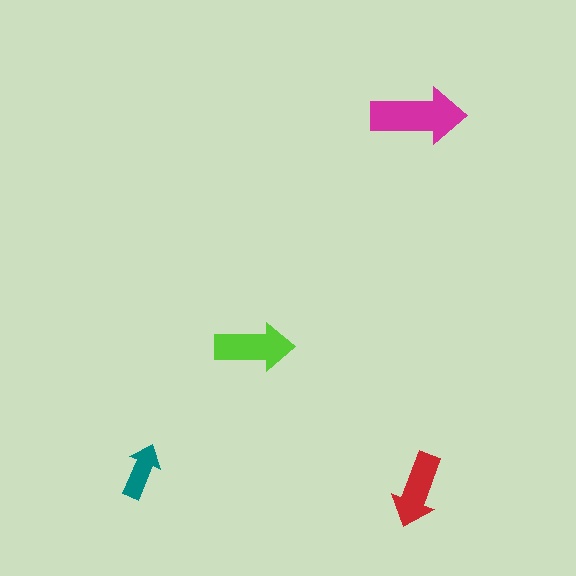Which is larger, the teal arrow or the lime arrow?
The lime one.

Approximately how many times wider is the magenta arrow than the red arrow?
About 1.5 times wider.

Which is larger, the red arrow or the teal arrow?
The red one.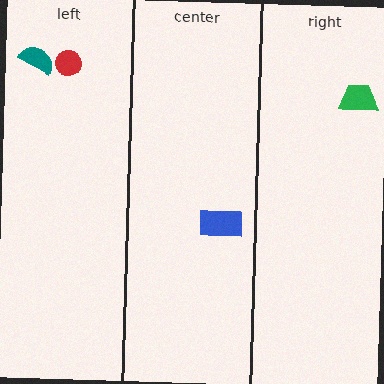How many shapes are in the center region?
1.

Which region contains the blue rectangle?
The center region.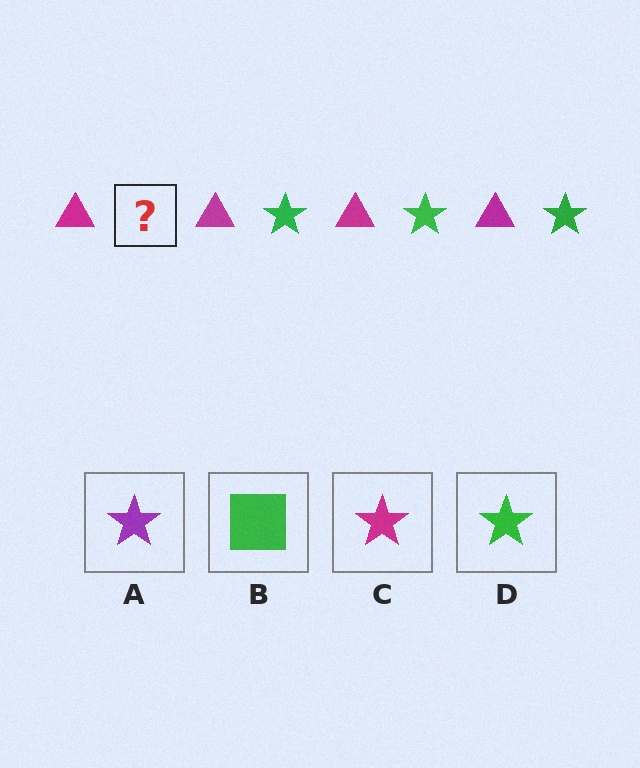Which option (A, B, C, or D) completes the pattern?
D.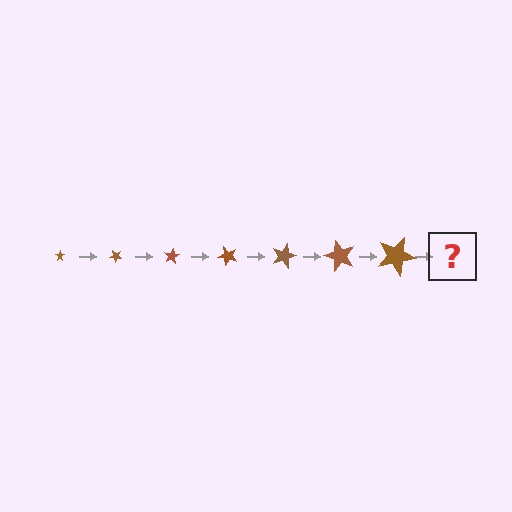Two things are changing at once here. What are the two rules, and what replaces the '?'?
The two rules are that the star grows larger each step and it rotates 40 degrees each step. The '?' should be a star, larger than the previous one and rotated 280 degrees from the start.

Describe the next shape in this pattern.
It should be a star, larger than the previous one and rotated 280 degrees from the start.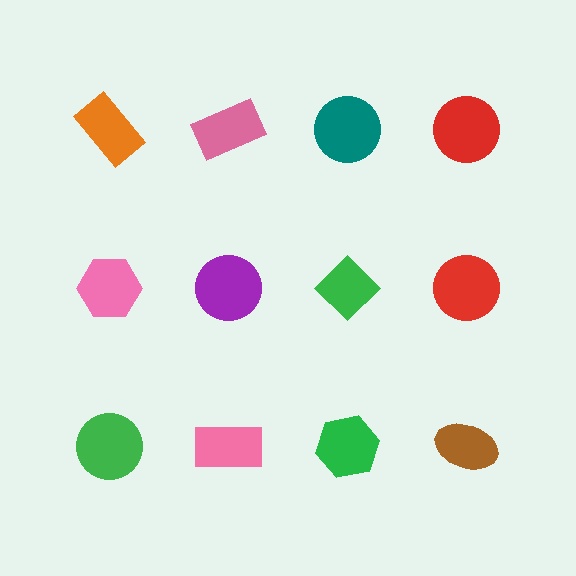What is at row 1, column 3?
A teal circle.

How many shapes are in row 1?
4 shapes.